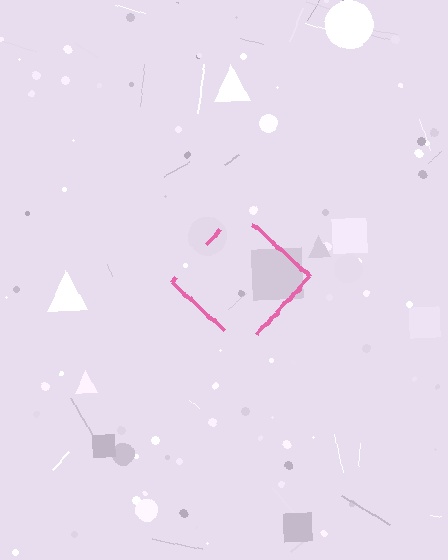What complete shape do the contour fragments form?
The contour fragments form a diamond.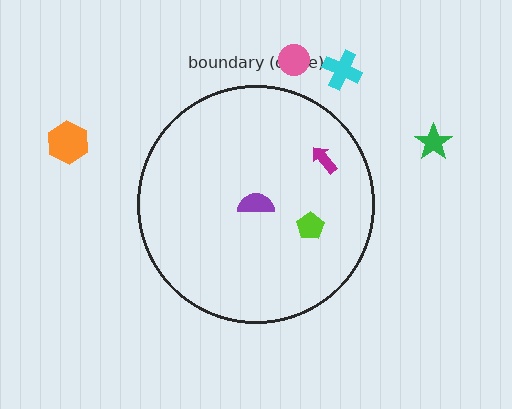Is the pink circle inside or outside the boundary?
Outside.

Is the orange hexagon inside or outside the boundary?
Outside.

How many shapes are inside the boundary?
3 inside, 4 outside.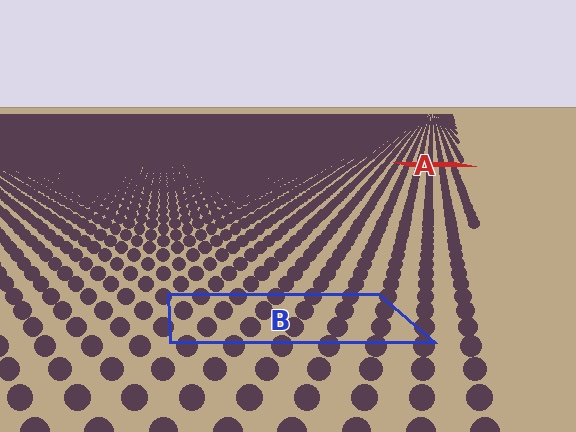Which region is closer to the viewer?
Region B is closer. The texture elements there are larger and more spread out.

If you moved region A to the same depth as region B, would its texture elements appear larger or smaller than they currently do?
They would appear larger. At a closer depth, the same texture elements are projected at a bigger on-screen size.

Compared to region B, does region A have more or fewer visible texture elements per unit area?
Region A has more texture elements per unit area — they are packed more densely because it is farther away.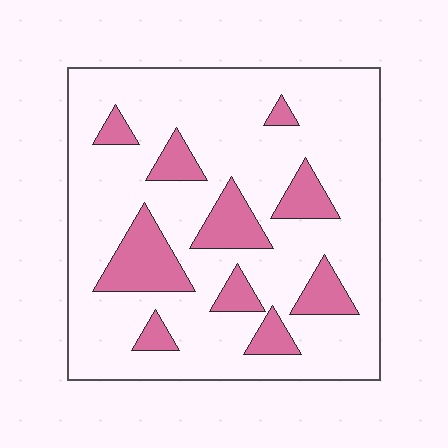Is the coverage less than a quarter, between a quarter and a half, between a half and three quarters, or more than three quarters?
Less than a quarter.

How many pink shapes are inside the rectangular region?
10.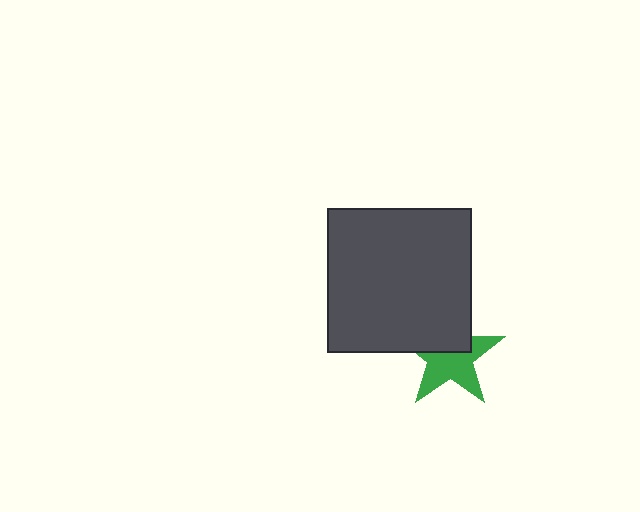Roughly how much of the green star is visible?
About half of it is visible (roughly 58%).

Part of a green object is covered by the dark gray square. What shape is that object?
It is a star.